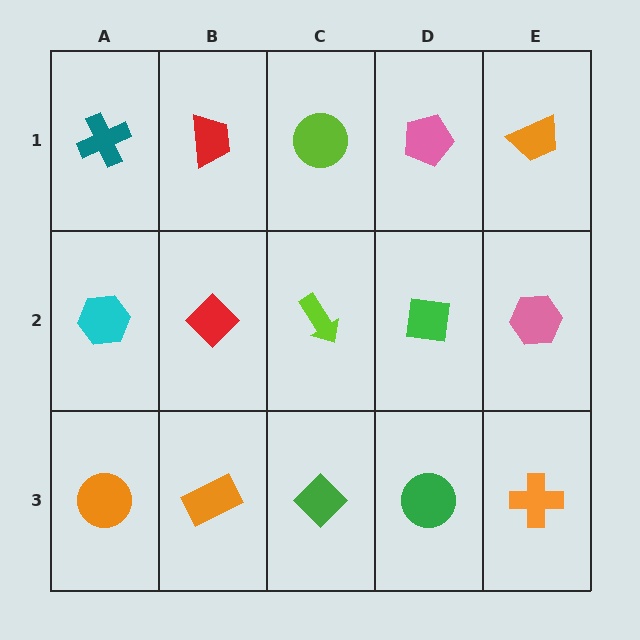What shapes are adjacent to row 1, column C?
A lime arrow (row 2, column C), a red trapezoid (row 1, column B), a pink pentagon (row 1, column D).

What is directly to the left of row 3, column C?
An orange rectangle.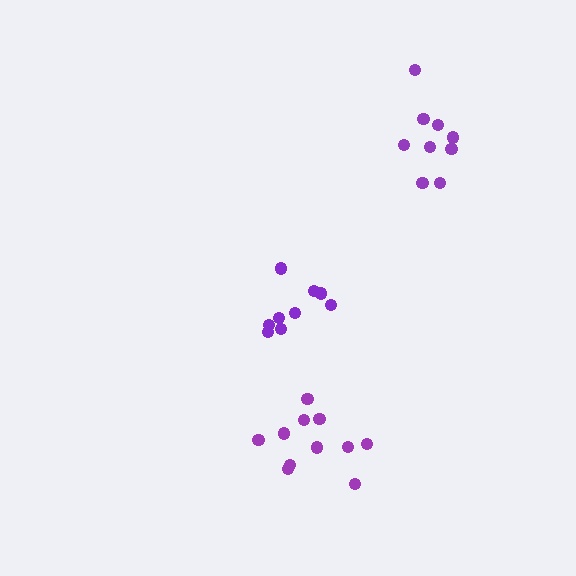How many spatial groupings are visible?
There are 3 spatial groupings.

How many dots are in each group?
Group 1: 9 dots, Group 2: 11 dots, Group 3: 9 dots (29 total).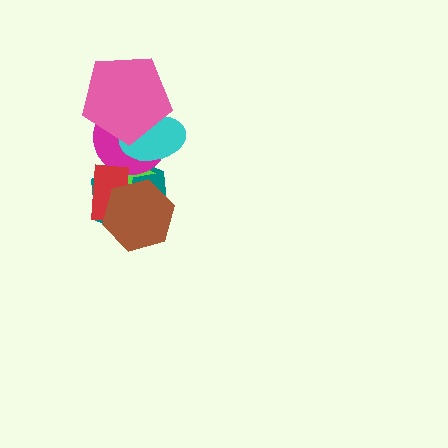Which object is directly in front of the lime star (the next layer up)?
The magenta circle is directly in front of the lime star.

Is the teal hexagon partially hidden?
Yes, it is partially covered by another shape.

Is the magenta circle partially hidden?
Yes, it is partially covered by another shape.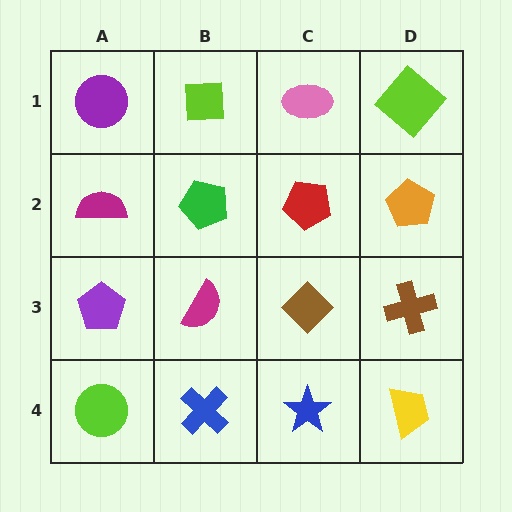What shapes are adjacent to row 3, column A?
A magenta semicircle (row 2, column A), a lime circle (row 4, column A), a magenta semicircle (row 3, column B).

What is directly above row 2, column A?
A purple circle.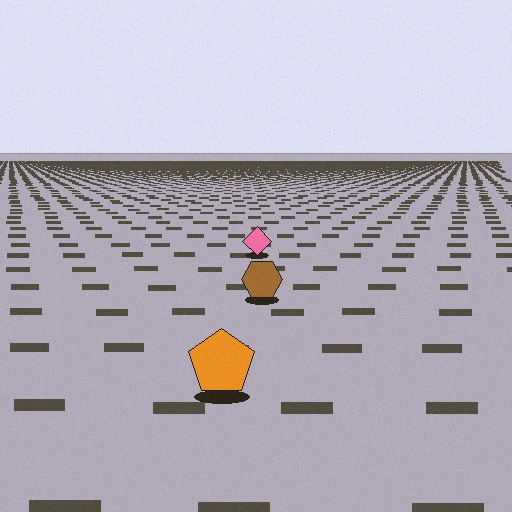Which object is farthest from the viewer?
The pink diamond is farthest from the viewer. It appears smaller and the ground texture around it is denser.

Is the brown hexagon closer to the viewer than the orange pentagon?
No. The orange pentagon is closer — you can tell from the texture gradient: the ground texture is coarser near it.